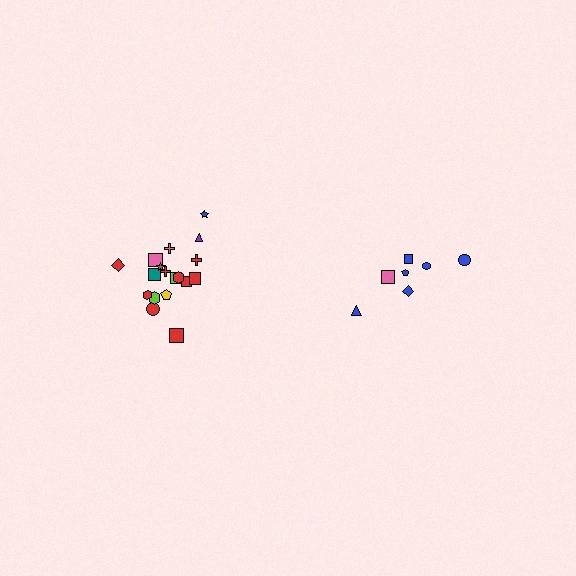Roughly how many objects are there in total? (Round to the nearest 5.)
Roughly 25 objects in total.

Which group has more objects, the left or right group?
The left group.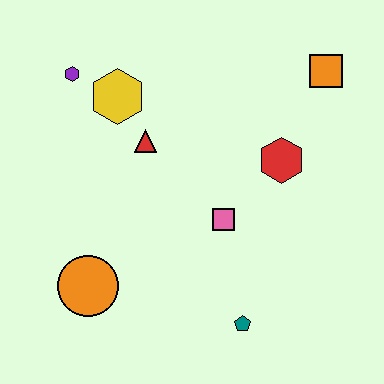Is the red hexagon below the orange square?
Yes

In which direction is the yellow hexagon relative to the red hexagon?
The yellow hexagon is to the left of the red hexagon.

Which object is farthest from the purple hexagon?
The teal pentagon is farthest from the purple hexagon.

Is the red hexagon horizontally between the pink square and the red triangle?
No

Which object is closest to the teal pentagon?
The pink square is closest to the teal pentagon.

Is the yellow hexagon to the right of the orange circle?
Yes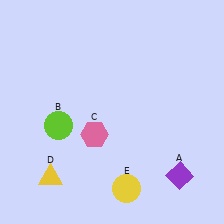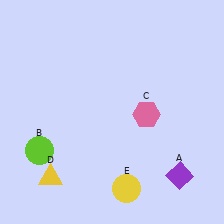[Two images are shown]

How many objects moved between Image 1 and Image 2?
2 objects moved between the two images.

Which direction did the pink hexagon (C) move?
The pink hexagon (C) moved right.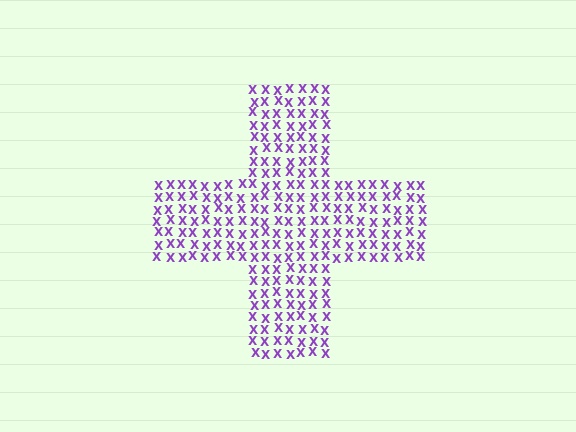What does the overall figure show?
The overall figure shows a cross.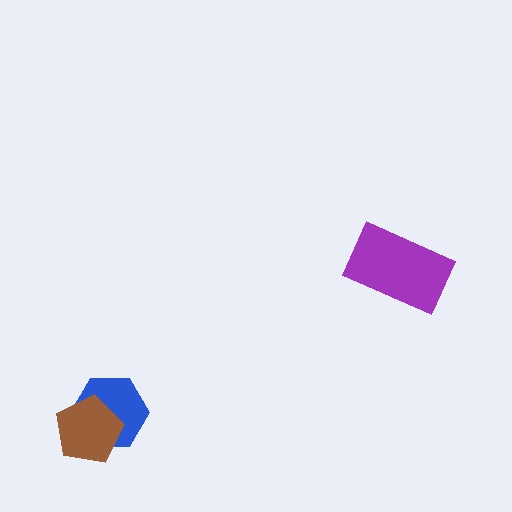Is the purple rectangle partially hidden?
No, no other shape covers it.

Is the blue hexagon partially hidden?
Yes, it is partially covered by another shape.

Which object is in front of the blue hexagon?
The brown pentagon is in front of the blue hexagon.